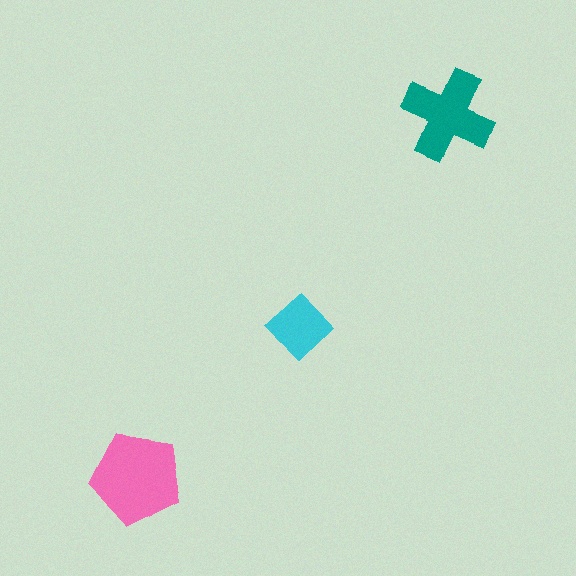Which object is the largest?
The pink pentagon.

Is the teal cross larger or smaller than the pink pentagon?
Smaller.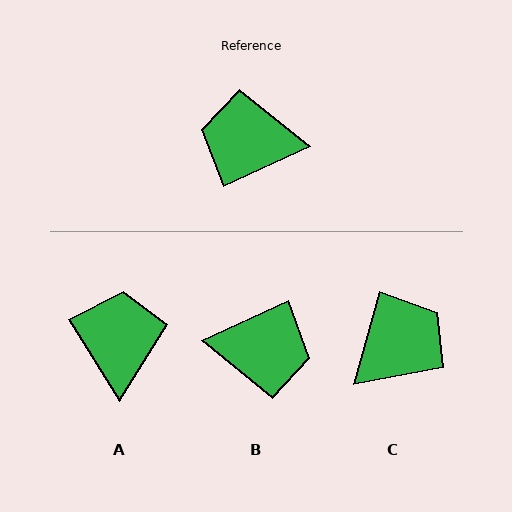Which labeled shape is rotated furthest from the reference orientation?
B, about 180 degrees away.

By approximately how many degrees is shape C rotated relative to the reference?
Approximately 131 degrees clockwise.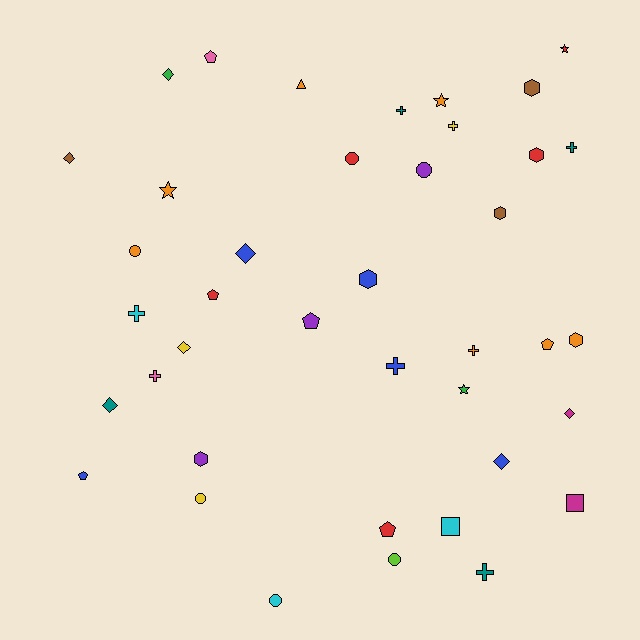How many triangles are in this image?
There is 1 triangle.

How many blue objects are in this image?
There are 5 blue objects.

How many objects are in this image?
There are 40 objects.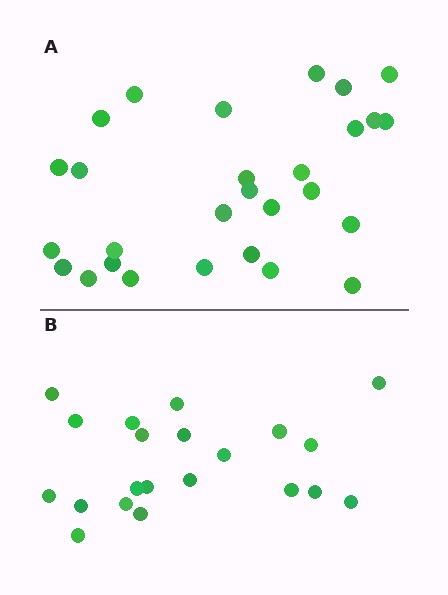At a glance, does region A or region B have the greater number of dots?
Region A (the top region) has more dots.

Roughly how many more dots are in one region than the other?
Region A has roughly 8 or so more dots than region B.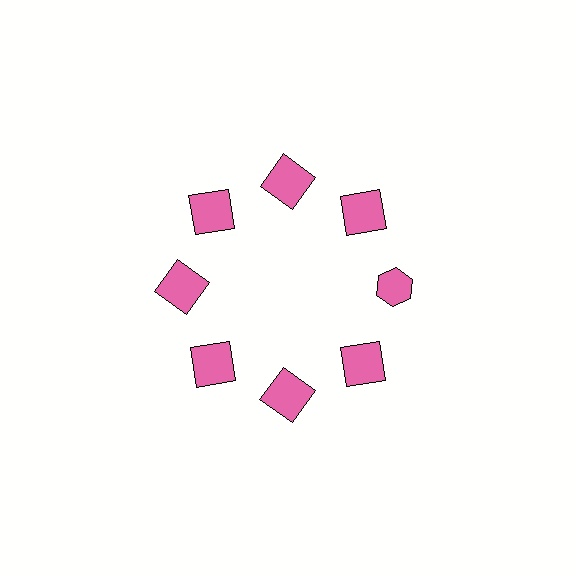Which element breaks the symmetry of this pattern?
The pink hexagon at roughly the 3 o'clock position breaks the symmetry. All other shapes are pink squares.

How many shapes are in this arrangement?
There are 8 shapes arranged in a ring pattern.